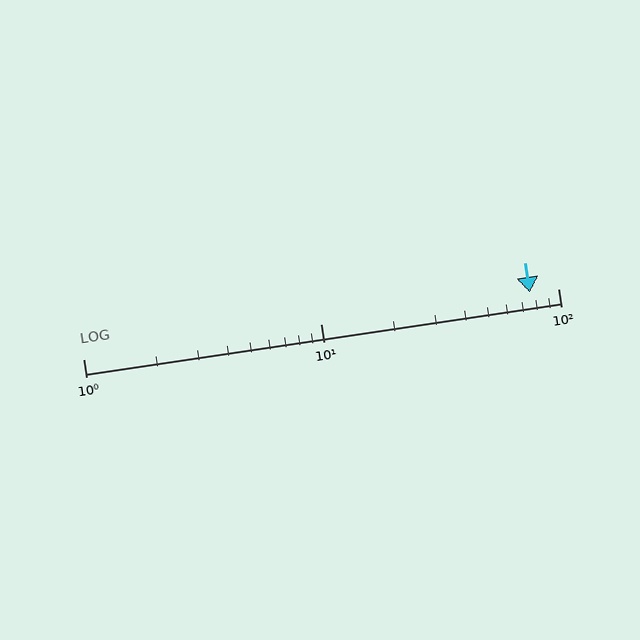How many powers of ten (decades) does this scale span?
The scale spans 2 decades, from 1 to 100.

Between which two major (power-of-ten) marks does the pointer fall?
The pointer is between 10 and 100.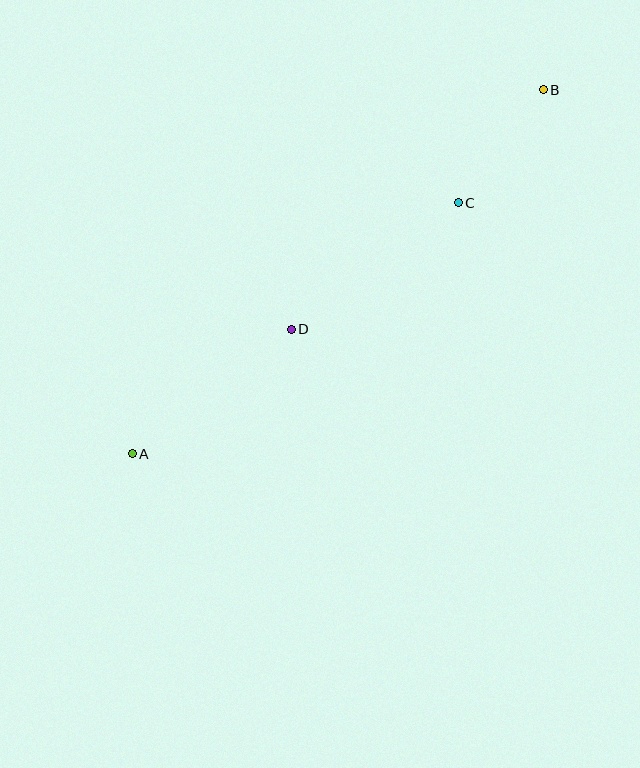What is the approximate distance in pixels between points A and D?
The distance between A and D is approximately 202 pixels.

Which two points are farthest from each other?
Points A and B are farthest from each other.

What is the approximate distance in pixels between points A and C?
The distance between A and C is approximately 411 pixels.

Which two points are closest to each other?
Points B and C are closest to each other.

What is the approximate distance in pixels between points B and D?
The distance between B and D is approximately 348 pixels.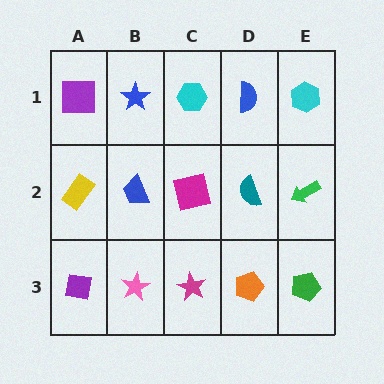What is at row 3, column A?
A purple square.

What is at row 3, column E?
A green pentagon.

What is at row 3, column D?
An orange pentagon.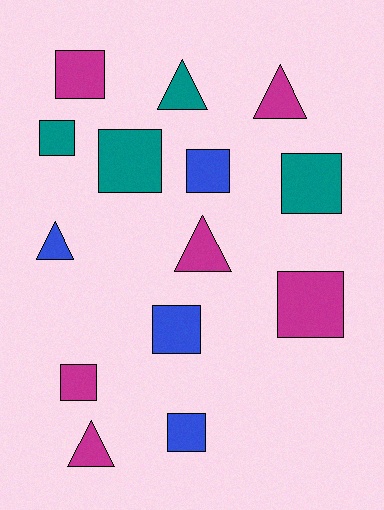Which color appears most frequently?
Magenta, with 6 objects.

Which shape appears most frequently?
Square, with 9 objects.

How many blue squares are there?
There are 3 blue squares.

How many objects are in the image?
There are 14 objects.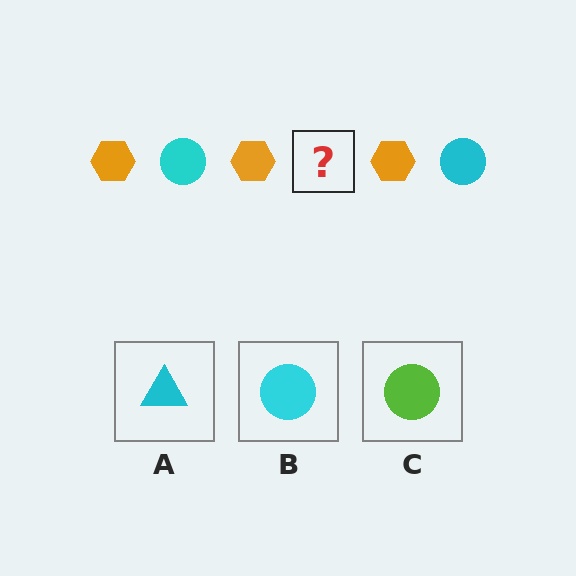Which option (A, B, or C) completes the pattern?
B.